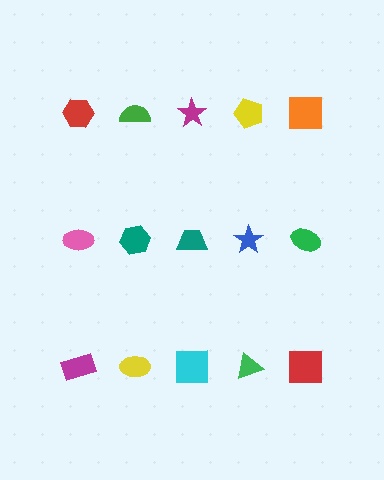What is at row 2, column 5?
A green ellipse.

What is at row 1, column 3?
A magenta star.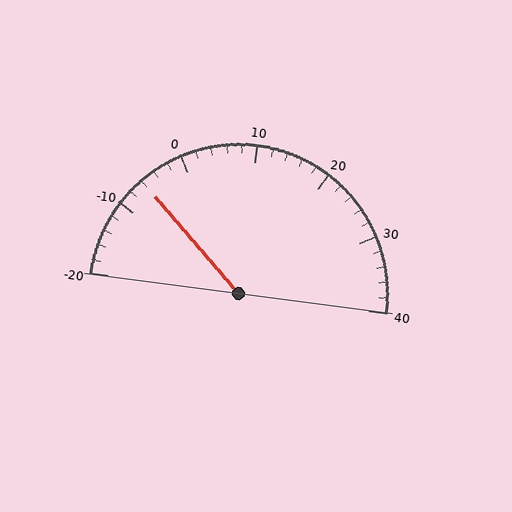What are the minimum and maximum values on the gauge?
The gauge ranges from -20 to 40.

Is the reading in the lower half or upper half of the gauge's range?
The reading is in the lower half of the range (-20 to 40).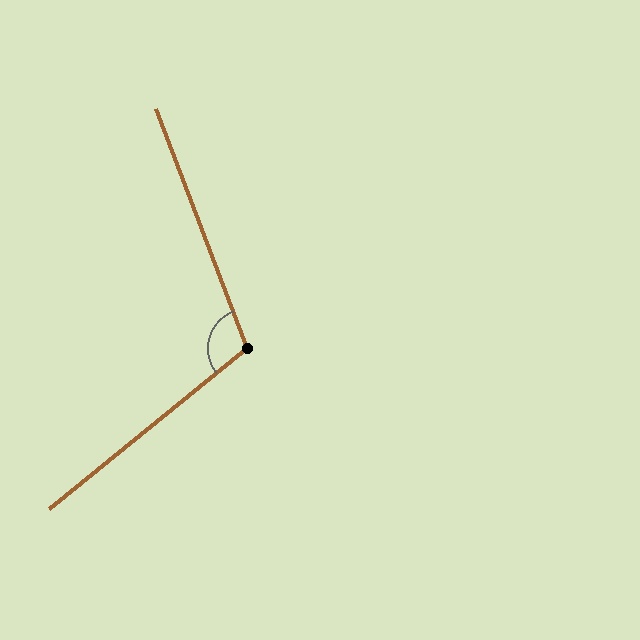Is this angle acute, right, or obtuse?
It is obtuse.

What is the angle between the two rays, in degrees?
Approximately 108 degrees.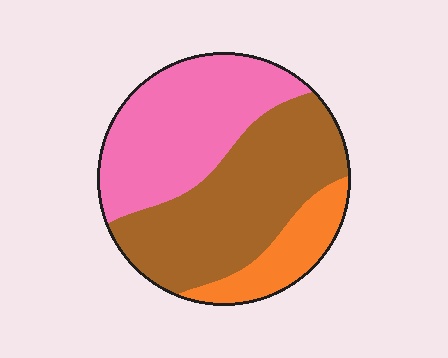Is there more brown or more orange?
Brown.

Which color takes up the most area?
Brown, at roughly 45%.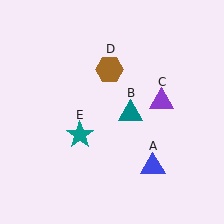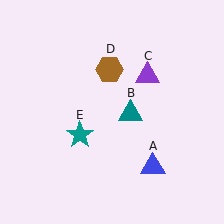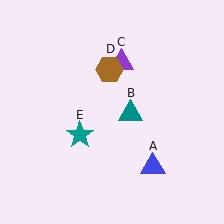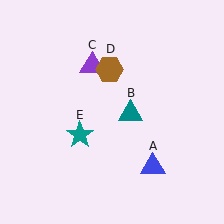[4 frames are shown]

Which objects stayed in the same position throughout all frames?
Blue triangle (object A) and teal triangle (object B) and brown hexagon (object D) and teal star (object E) remained stationary.